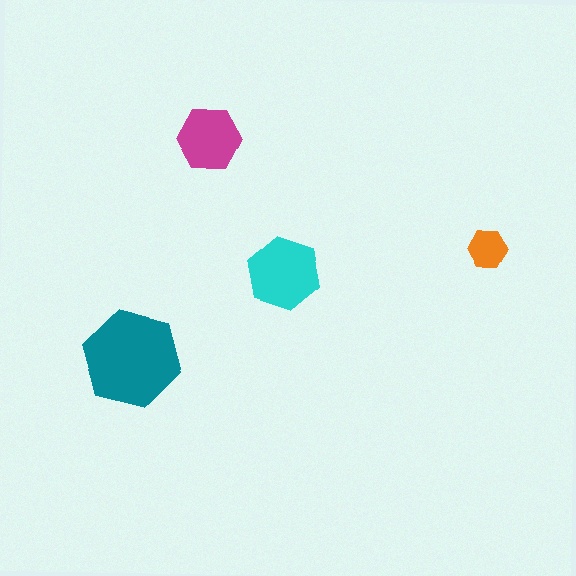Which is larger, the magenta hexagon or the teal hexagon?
The teal one.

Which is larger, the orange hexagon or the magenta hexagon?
The magenta one.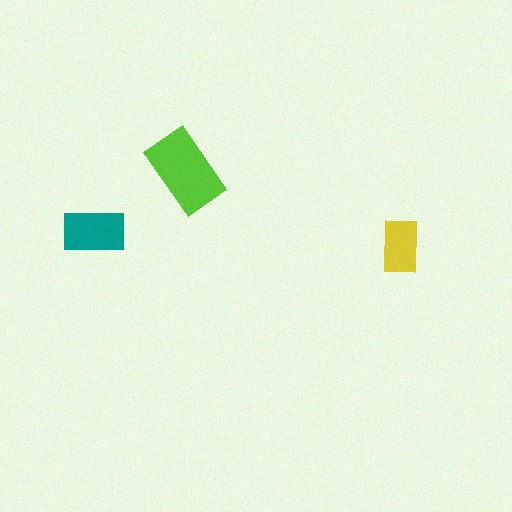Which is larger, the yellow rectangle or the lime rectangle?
The lime one.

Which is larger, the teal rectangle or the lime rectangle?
The lime one.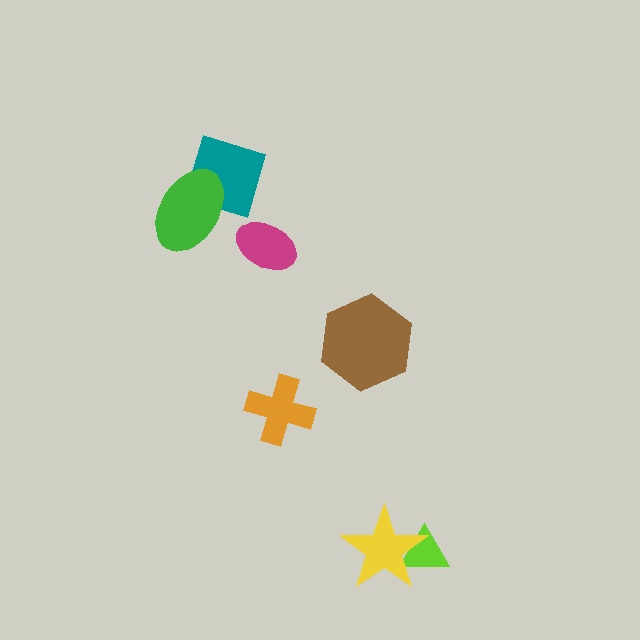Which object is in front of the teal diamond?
The green ellipse is in front of the teal diamond.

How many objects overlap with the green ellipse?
1 object overlaps with the green ellipse.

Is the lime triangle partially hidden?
Yes, it is partially covered by another shape.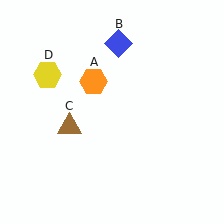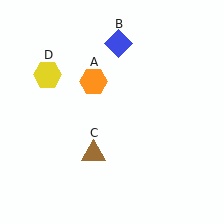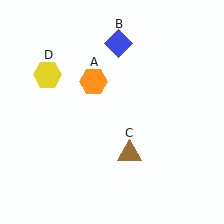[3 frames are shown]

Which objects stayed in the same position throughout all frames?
Orange hexagon (object A) and blue diamond (object B) and yellow hexagon (object D) remained stationary.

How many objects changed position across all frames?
1 object changed position: brown triangle (object C).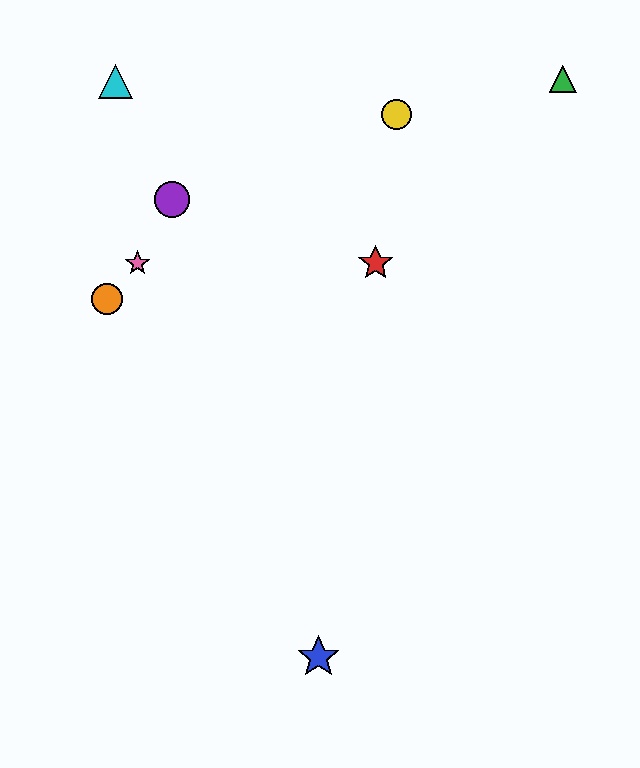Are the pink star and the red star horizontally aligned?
Yes, both are at y≈263.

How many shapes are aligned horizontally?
2 shapes (the red star, the pink star) are aligned horizontally.